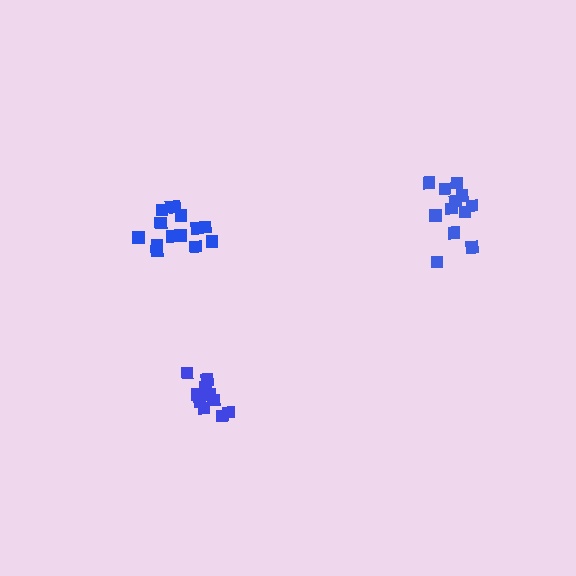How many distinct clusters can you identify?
There are 3 distinct clusters.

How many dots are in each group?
Group 1: 12 dots, Group 2: 14 dots, Group 3: 11 dots (37 total).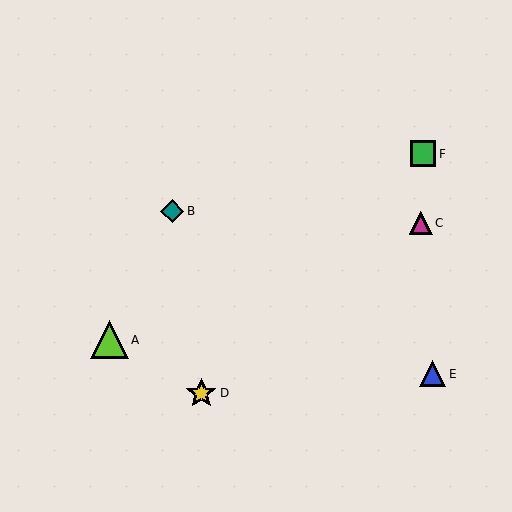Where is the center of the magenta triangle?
The center of the magenta triangle is at (421, 223).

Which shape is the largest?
The lime triangle (labeled A) is the largest.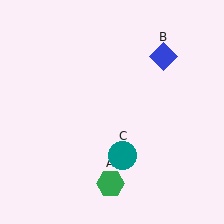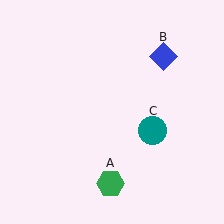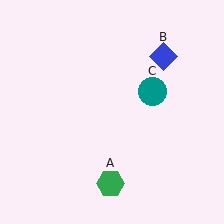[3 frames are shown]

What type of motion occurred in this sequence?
The teal circle (object C) rotated counterclockwise around the center of the scene.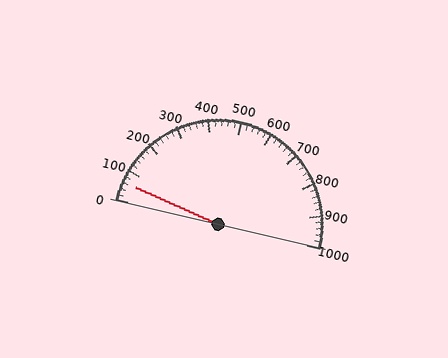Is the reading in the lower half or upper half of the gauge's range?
The reading is in the lower half of the range (0 to 1000).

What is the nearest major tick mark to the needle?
The nearest major tick mark is 100.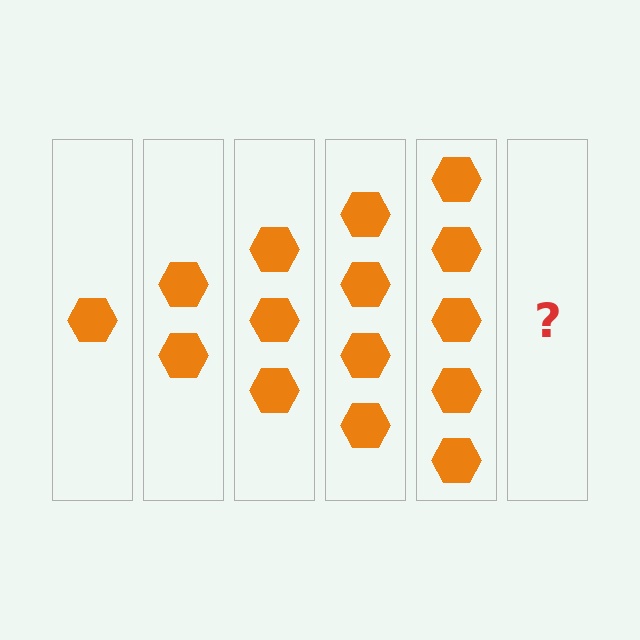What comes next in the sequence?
The next element should be 6 hexagons.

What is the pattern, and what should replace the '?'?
The pattern is that each step adds one more hexagon. The '?' should be 6 hexagons.